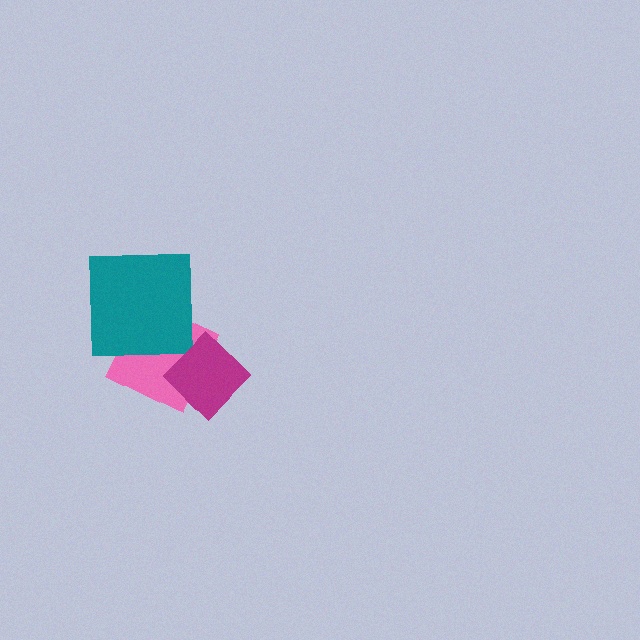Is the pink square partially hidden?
Yes, it is partially covered by another shape.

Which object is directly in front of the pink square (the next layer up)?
The teal square is directly in front of the pink square.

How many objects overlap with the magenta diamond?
1 object overlaps with the magenta diamond.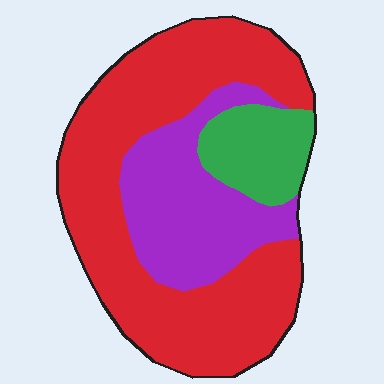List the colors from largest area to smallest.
From largest to smallest: red, purple, green.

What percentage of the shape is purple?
Purple covers 27% of the shape.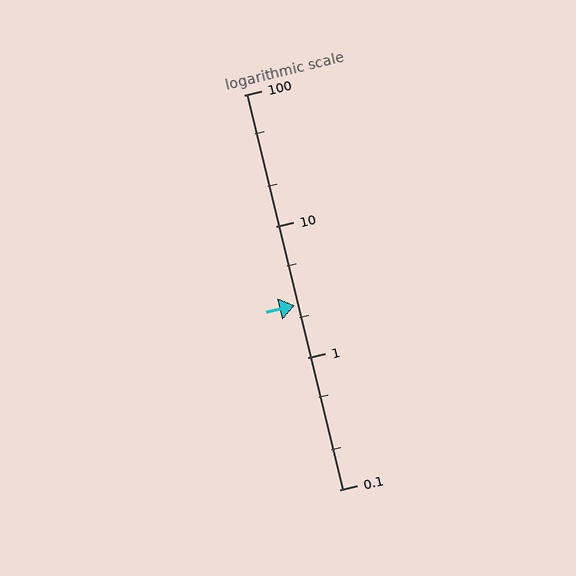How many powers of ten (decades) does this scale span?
The scale spans 3 decades, from 0.1 to 100.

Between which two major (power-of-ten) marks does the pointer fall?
The pointer is between 1 and 10.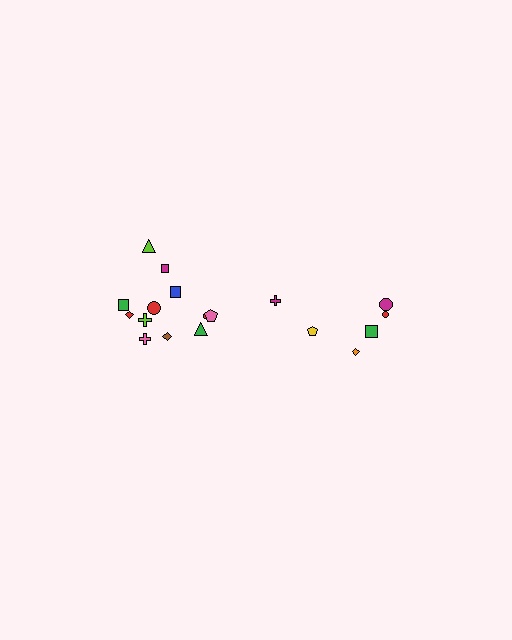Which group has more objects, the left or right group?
The left group.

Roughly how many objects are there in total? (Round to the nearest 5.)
Roughly 20 objects in total.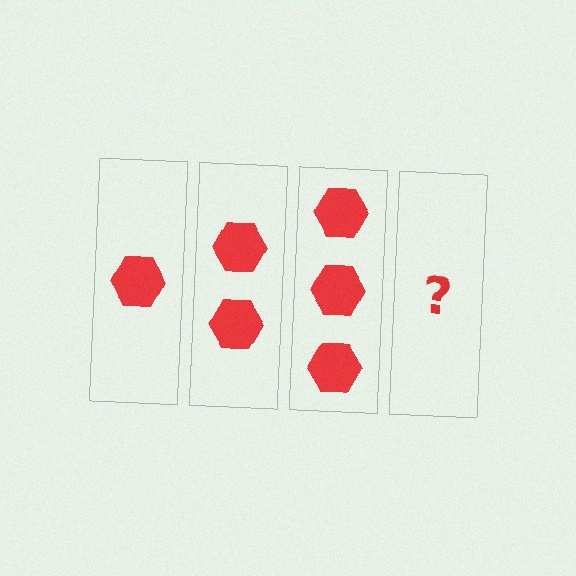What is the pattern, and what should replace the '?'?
The pattern is that each step adds one more hexagon. The '?' should be 4 hexagons.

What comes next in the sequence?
The next element should be 4 hexagons.